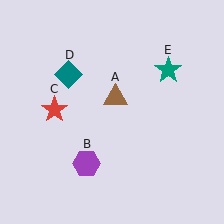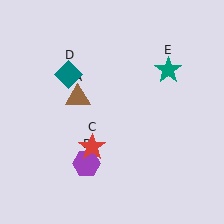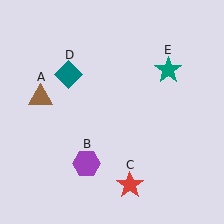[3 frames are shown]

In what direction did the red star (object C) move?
The red star (object C) moved down and to the right.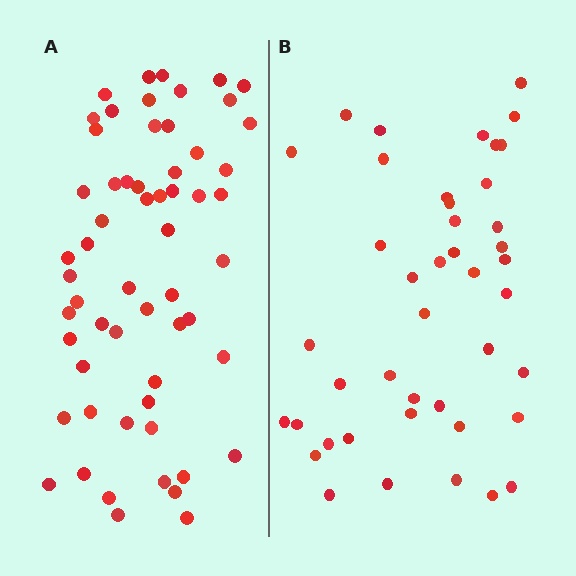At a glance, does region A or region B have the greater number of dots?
Region A (the left region) has more dots.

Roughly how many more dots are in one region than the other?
Region A has approximately 15 more dots than region B.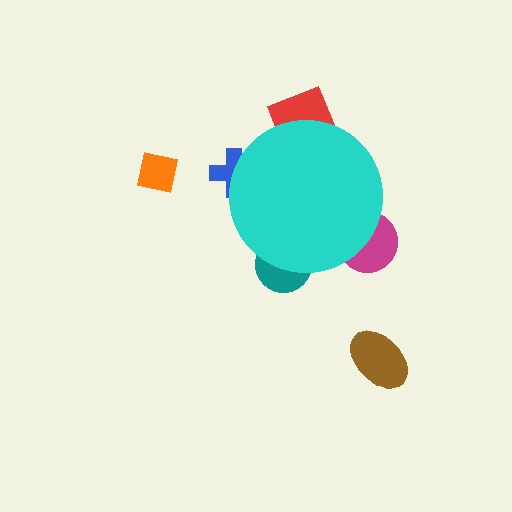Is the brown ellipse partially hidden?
No, the brown ellipse is fully visible.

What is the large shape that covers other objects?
A cyan circle.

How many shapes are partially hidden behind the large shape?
4 shapes are partially hidden.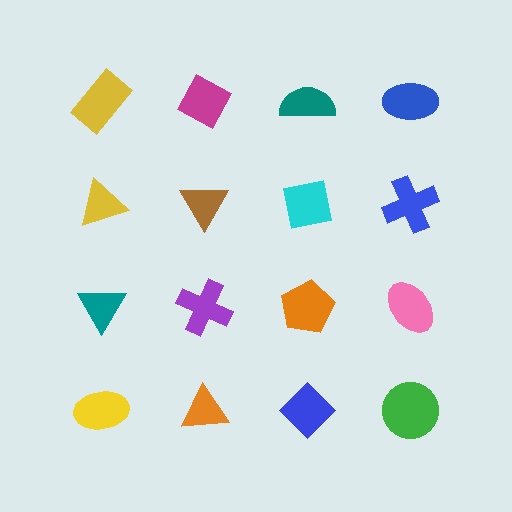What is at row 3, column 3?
An orange pentagon.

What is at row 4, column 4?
A green circle.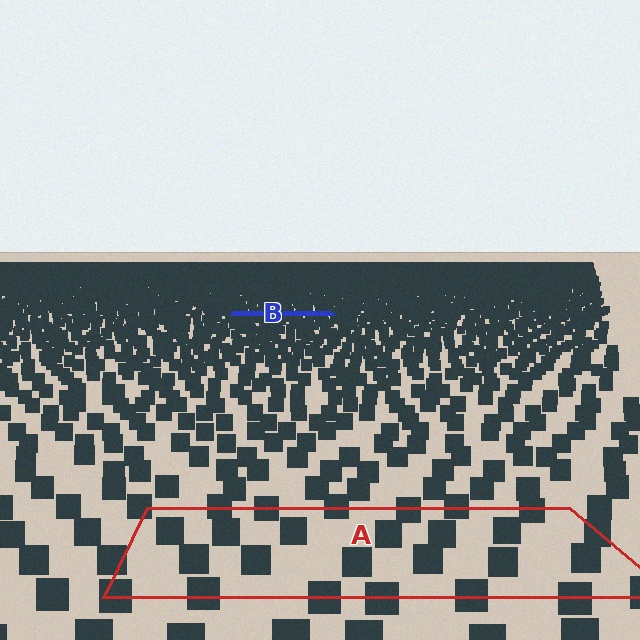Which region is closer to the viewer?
Region A is closer. The texture elements there are larger and more spread out.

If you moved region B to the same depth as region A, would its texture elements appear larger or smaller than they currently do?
They would appear larger. At a closer depth, the same texture elements are projected at a bigger on-screen size.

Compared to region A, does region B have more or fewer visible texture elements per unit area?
Region B has more texture elements per unit area — they are packed more densely because it is farther away.